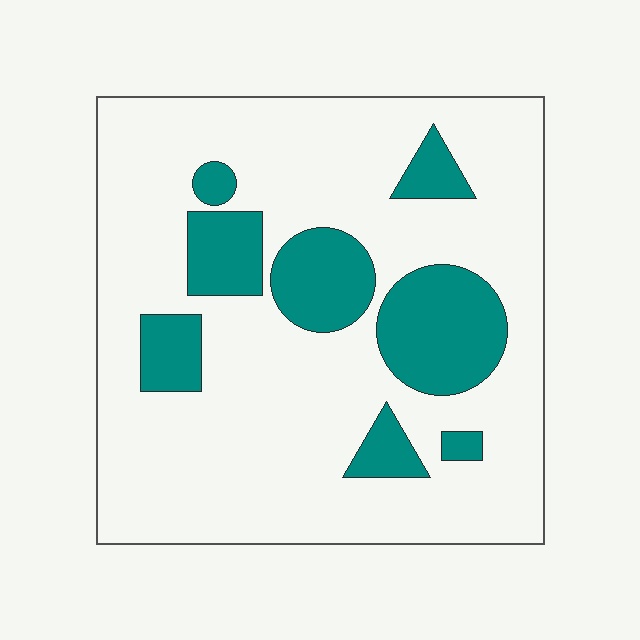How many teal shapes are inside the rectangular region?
8.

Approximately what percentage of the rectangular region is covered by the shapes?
Approximately 20%.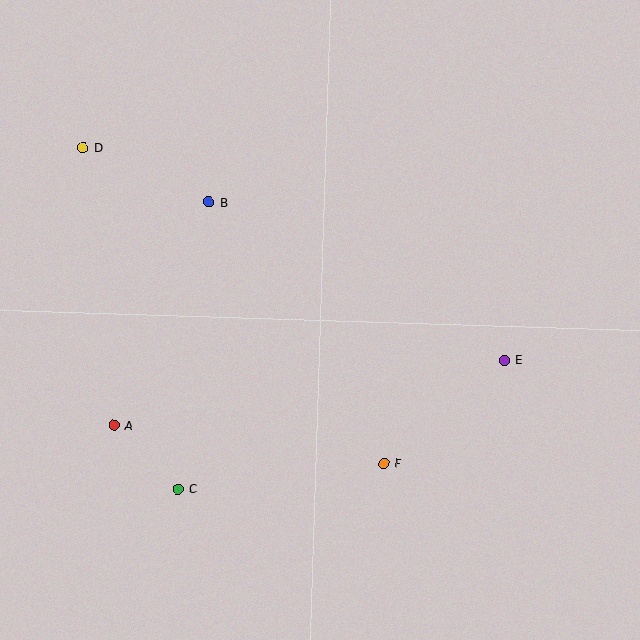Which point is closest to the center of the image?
Point F at (384, 463) is closest to the center.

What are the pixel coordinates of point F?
Point F is at (384, 463).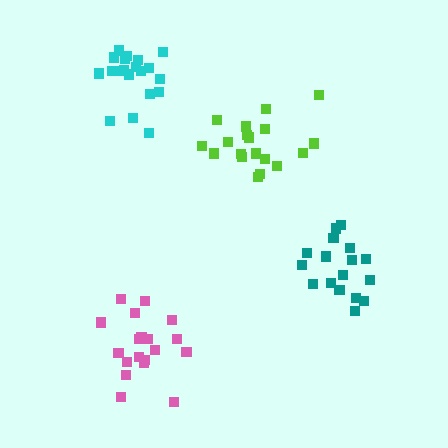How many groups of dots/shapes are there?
There are 4 groups.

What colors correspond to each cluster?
The clusters are colored: teal, lime, pink, cyan.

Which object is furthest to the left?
The cyan cluster is leftmost.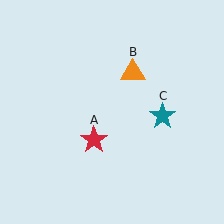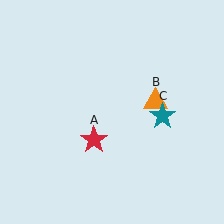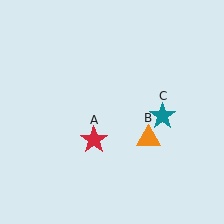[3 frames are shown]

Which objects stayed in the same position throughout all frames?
Red star (object A) and teal star (object C) remained stationary.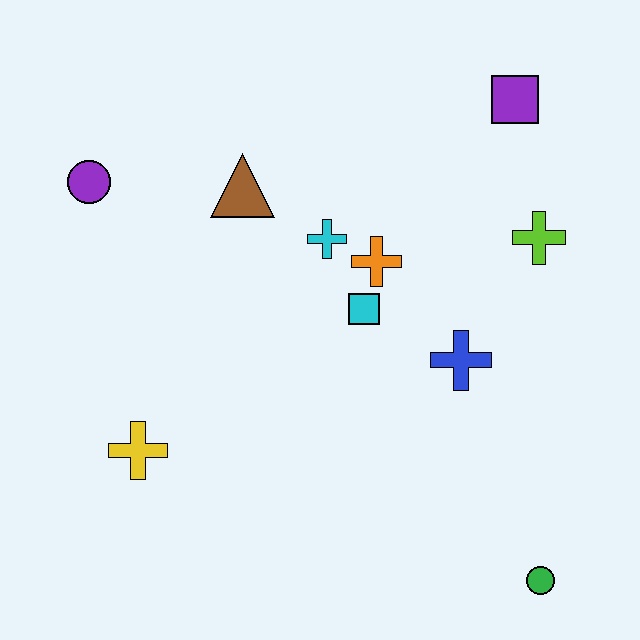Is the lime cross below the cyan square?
No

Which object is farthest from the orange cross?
The green circle is farthest from the orange cross.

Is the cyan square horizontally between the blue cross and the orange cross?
No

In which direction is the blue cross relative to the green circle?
The blue cross is above the green circle.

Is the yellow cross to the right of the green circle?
No